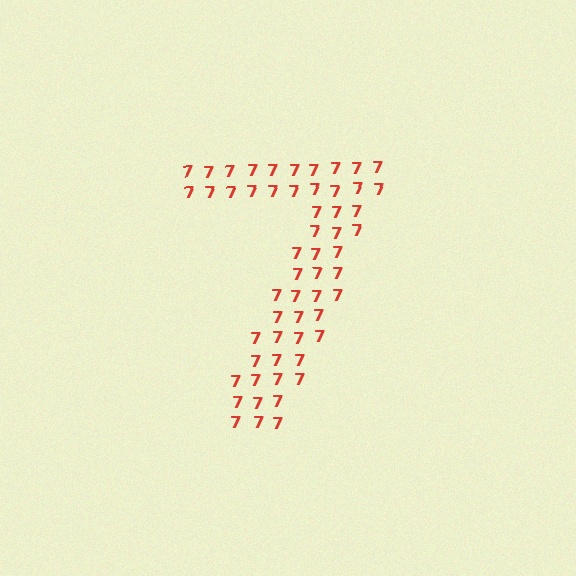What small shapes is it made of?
It is made of small digit 7's.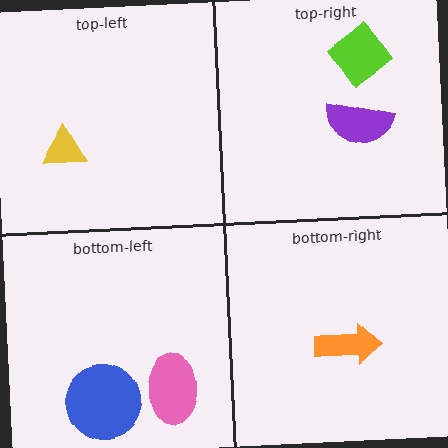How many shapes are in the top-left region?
1.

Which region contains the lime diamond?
The top-right region.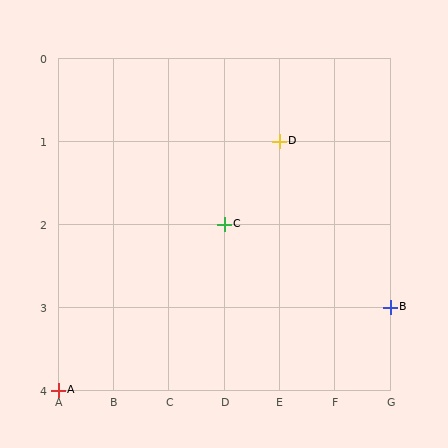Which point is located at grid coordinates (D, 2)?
Point C is at (D, 2).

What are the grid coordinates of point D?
Point D is at grid coordinates (E, 1).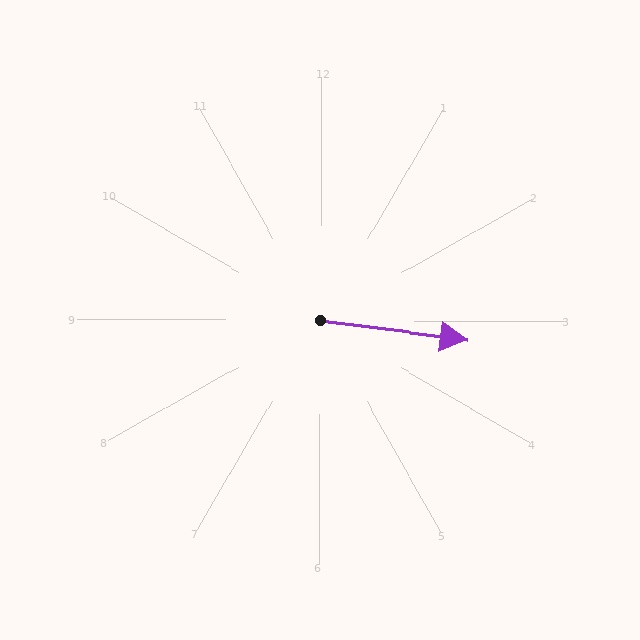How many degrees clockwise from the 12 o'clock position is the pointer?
Approximately 97 degrees.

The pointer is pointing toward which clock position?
Roughly 3 o'clock.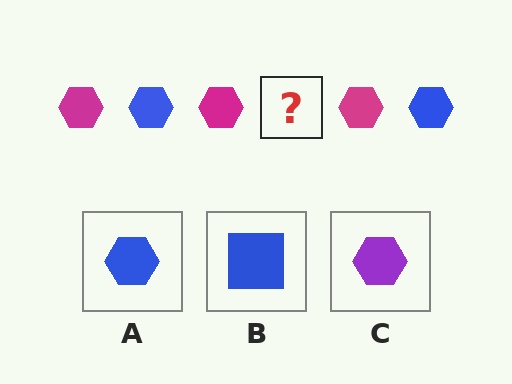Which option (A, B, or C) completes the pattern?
A.